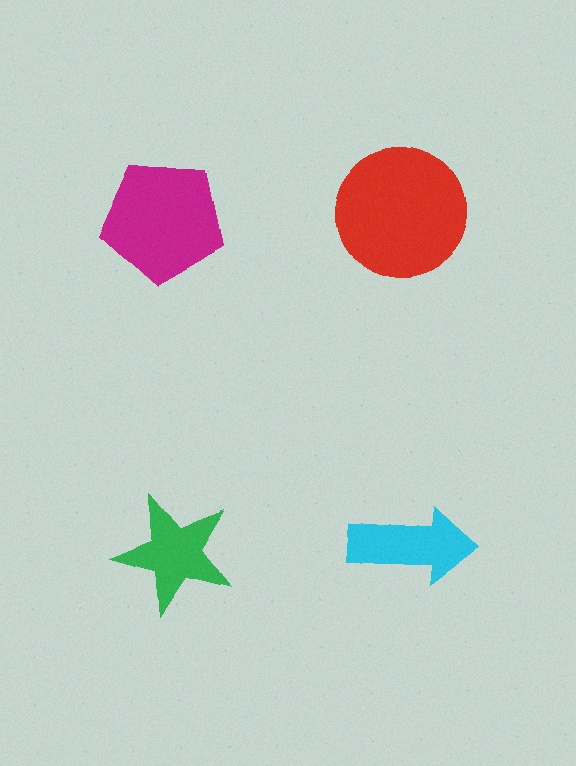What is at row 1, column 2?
A red circle.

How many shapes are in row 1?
2 shapes.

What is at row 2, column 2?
A cyan arrow.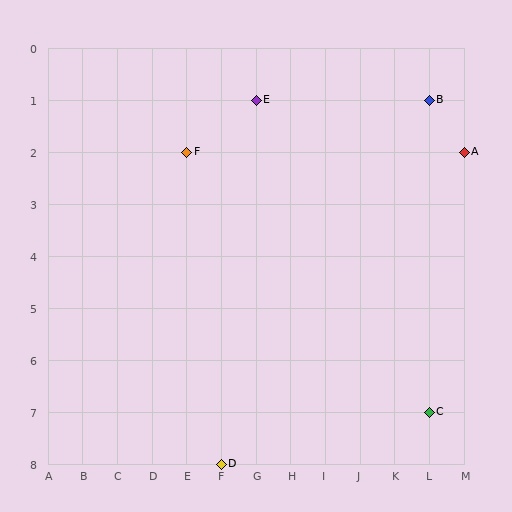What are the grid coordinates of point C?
Point C is at grid coordinates (L, 7).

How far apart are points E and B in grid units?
Points E and B are 5 columns apart.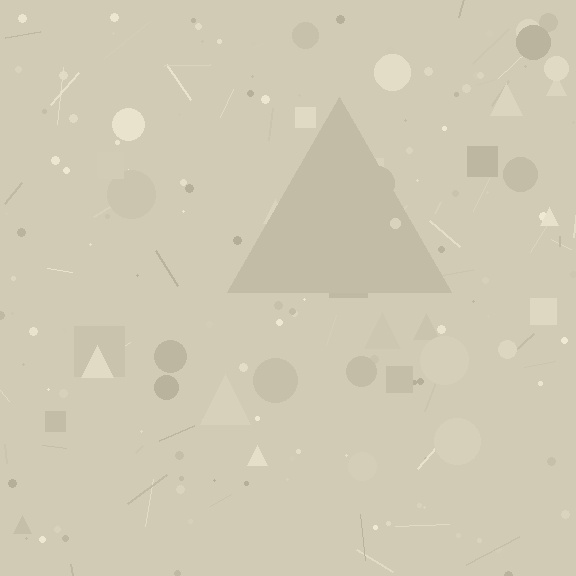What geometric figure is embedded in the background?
A triangle is embedded in the background.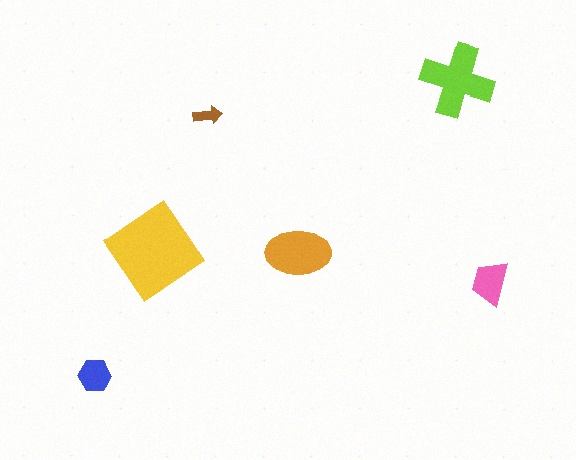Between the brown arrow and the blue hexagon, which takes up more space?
The blue hexagon.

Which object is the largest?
The yellow diamond.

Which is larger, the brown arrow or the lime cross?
The lime cross.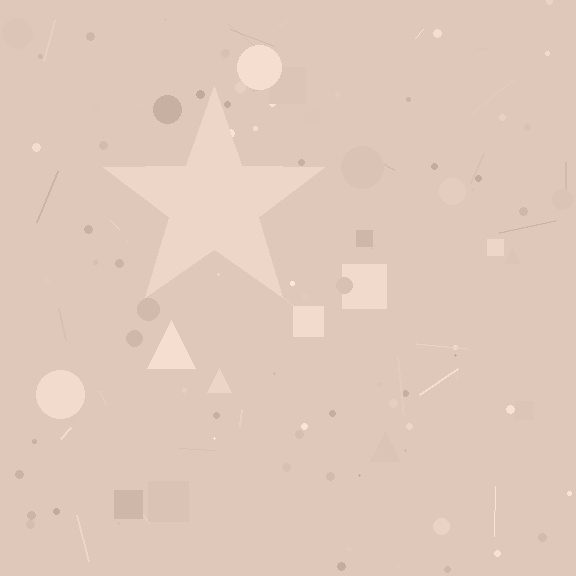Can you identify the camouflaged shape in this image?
The camouflaged shape is a star.